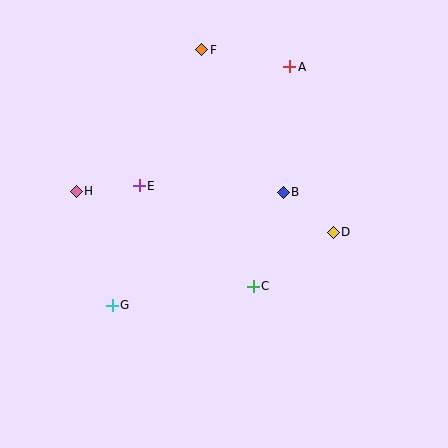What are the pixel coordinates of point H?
Point H is at (76, 191).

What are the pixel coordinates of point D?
Point D is at (333, 232).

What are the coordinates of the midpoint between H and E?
The midpoint between H and E is at (108, 188).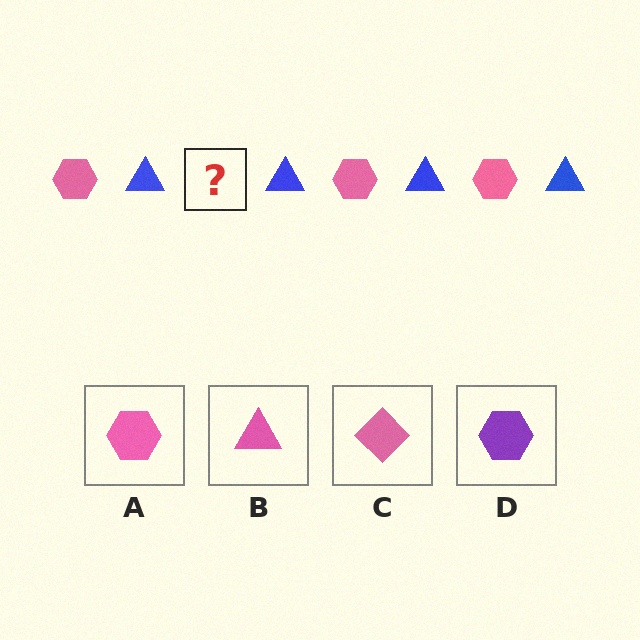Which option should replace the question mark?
Option A.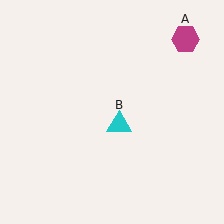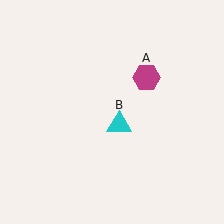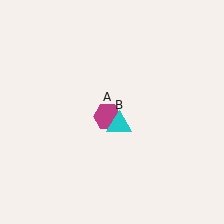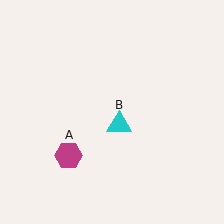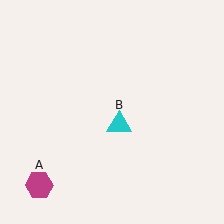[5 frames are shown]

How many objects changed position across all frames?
1 object changed position: magenta hexagon (object A).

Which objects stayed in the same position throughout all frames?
Cyan triangle (object B) remained stationary.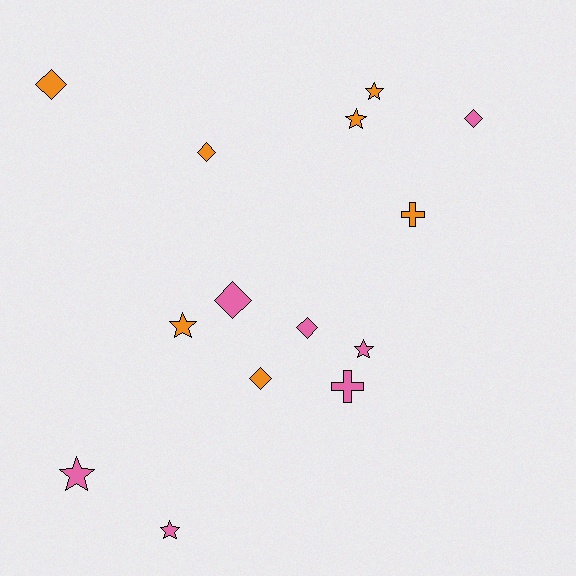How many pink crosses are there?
There is 1 pink cross.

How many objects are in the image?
There are 14 objects.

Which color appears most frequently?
Pink, with 7 objects.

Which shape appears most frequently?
Star, with 6 objects.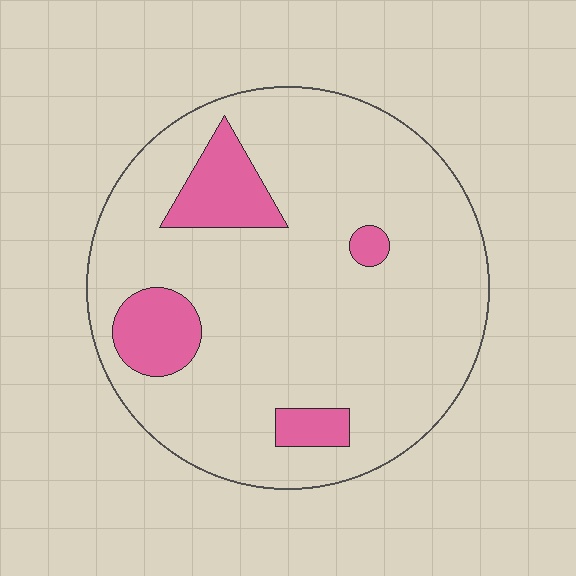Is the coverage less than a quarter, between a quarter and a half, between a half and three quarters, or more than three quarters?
Less than a quarter.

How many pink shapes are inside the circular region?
4.